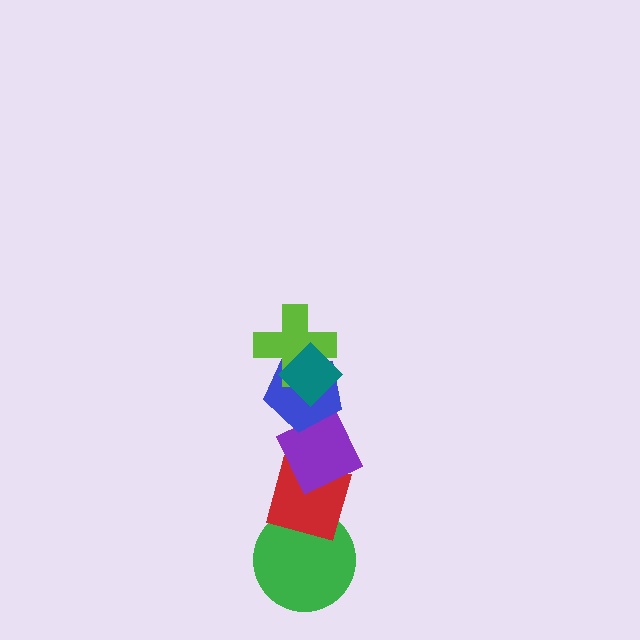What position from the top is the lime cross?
The lime cross is 2nd from the top.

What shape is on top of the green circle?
The red diamond is on top of the green circle.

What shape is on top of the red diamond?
The purple diamond is on top of the red diamond.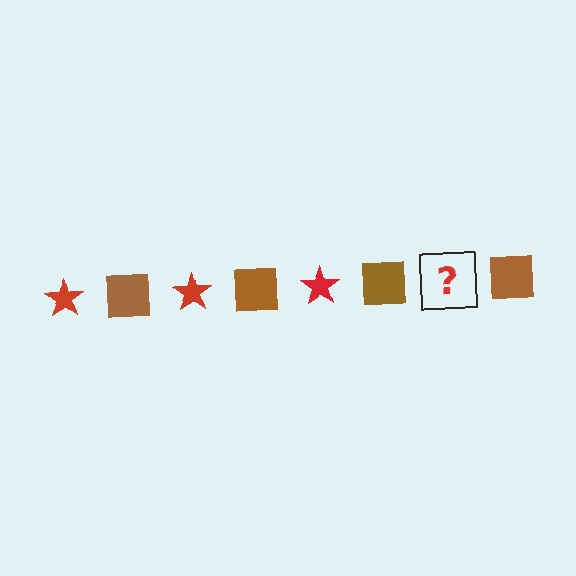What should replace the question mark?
The question mark should be replaced with a red star.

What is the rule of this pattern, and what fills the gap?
The rule is that the pattern alternates between red star and brown square. The gap should be filled with a red star.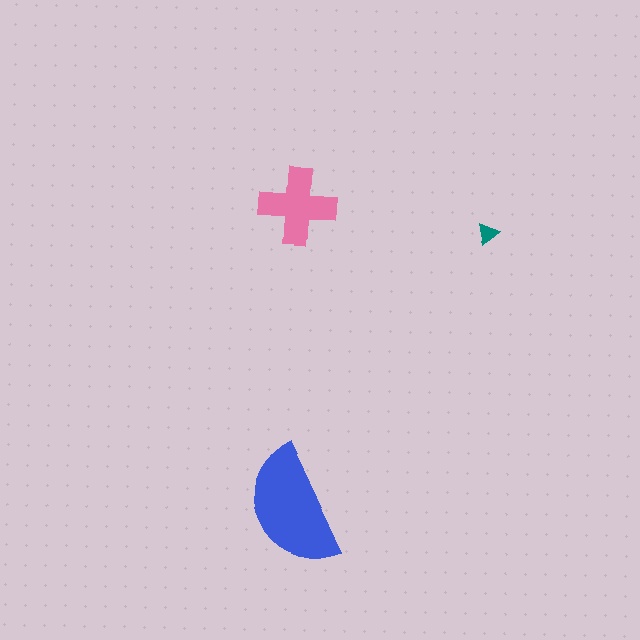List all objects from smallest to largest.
The teal triangle, the pink cross, the blue semicircle.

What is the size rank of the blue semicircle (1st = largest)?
1st.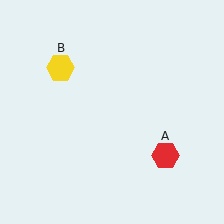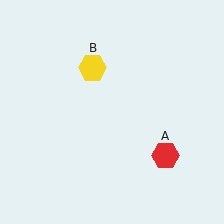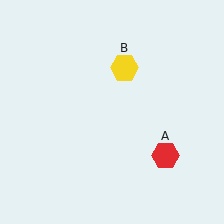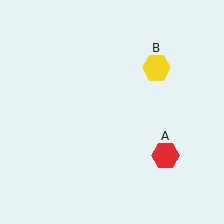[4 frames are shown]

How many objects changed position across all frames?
1 object changed position: yellow hexagon (object B).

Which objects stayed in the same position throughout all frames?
Red hexagon (object A) remained stationary.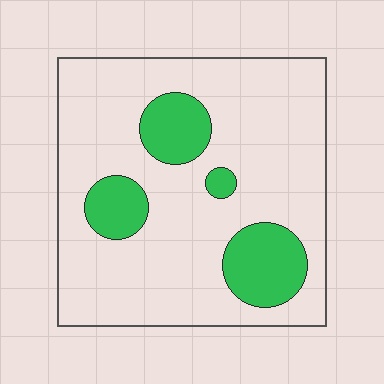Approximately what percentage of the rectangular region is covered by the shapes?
Approximately 20%.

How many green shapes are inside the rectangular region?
4.